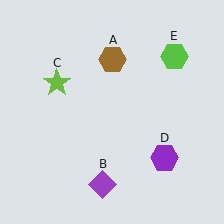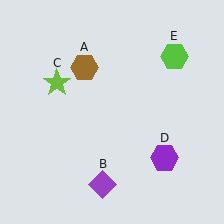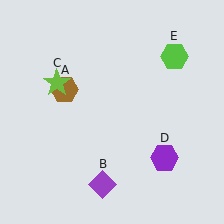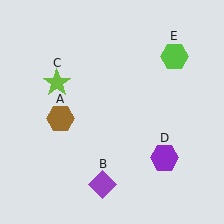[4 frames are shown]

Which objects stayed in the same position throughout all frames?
Purple diamond (object B) and lime star (object C) and purple hexagon (object D) and lime hexagon (object E) remained stationary.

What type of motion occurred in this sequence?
The brown hexagon (object A) rotated counterclockwise around the center of the scene.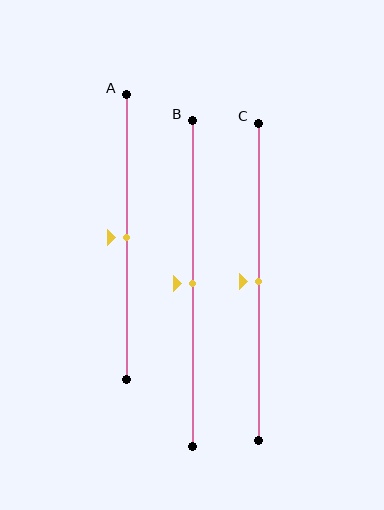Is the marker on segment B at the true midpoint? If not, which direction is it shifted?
Yes, the marker on segment B is at the true midpoint.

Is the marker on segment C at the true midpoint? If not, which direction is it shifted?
Yes, the marker on segment C is at the true midpoint.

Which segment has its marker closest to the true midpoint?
Segment A has its marker closest to the true midpoint.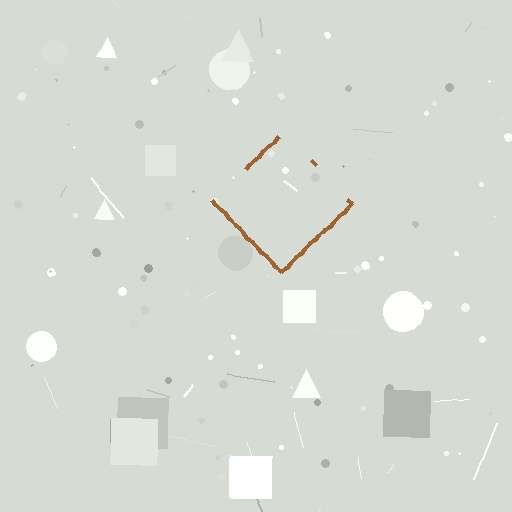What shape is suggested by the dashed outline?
The dashed outline suggests a diamond.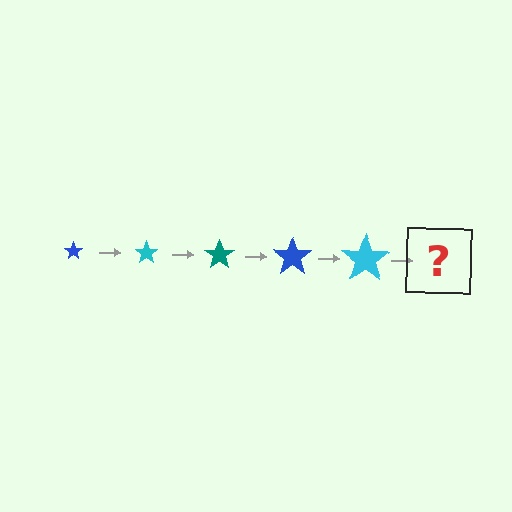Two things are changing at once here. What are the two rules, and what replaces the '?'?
The two rules are that the star grows larger each step and the color cycles through blue, cyan, and teal. The '?' should be a teal star, larger than the previous one.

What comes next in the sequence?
The next element should be a teal star, larger than the previous one.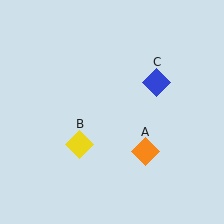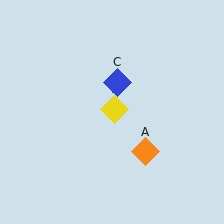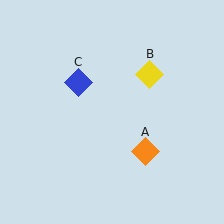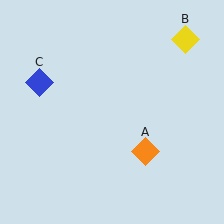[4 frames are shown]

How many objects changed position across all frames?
2 objects changed position: yellow diamond (object B), blue diamond (object C).